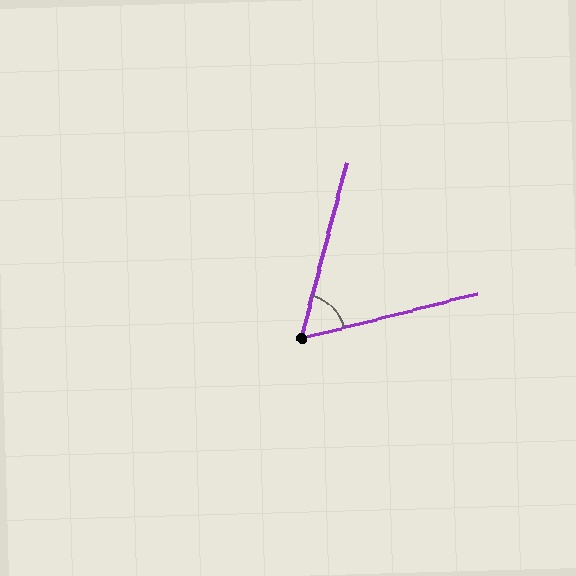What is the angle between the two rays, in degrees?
Approximately 61 degrees.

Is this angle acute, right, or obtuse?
It is acute.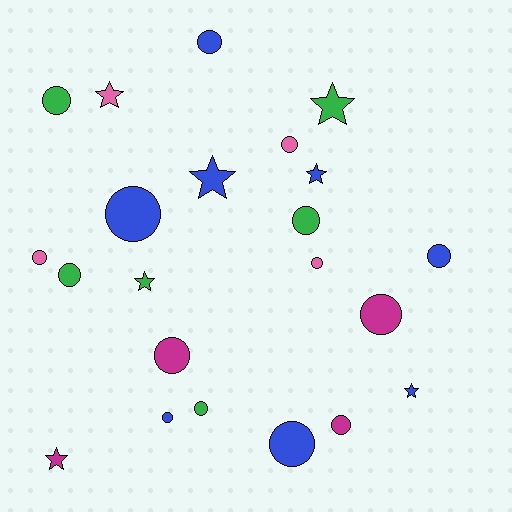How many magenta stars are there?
There is 1 magenta star.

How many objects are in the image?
There are 22 objects.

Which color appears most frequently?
Blue, with 8 objects.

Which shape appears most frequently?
Circle, with 15 objects.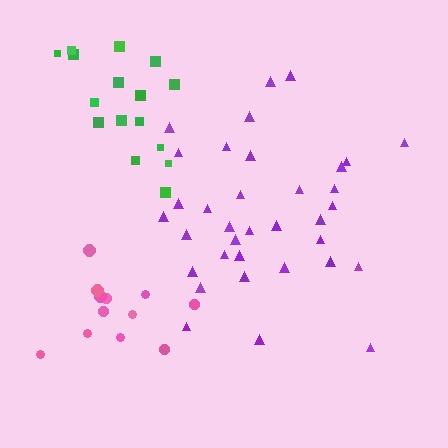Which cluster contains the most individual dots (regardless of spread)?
Purple (35).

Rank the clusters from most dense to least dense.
pink, green, purple.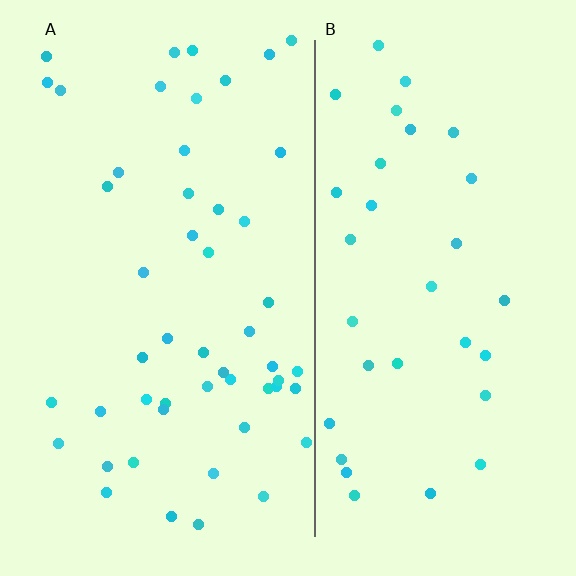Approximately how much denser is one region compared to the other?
Approximately 1.5× — region A over region B.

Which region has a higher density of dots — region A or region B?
A (the left).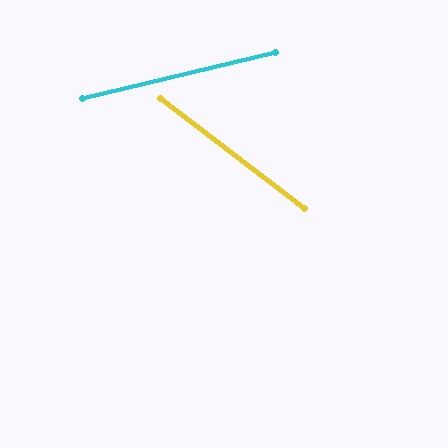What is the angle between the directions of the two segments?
Approximately 51 degrees.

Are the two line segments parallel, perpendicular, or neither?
Neither parallel nor perpendicular — they differ by about 51°.